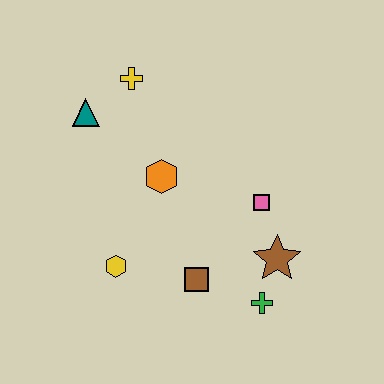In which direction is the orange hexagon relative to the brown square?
The orange hexagon is above the brown square.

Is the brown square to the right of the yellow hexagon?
Yes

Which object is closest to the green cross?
The brown star is closest to the green cross.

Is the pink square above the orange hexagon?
No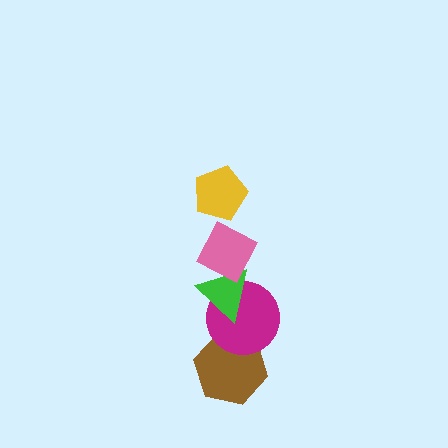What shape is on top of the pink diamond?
The yellow pentagon is on top of the pink diamond.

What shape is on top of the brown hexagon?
The magenta circle is on top of the brown hexagon.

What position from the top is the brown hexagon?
The brown hexagon is 5th from the top.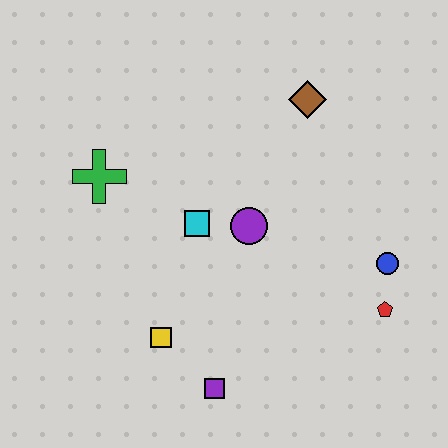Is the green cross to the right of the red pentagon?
No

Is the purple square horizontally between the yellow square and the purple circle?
Yes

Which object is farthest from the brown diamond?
The purple square is farthest from the brown diamond.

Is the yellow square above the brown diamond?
No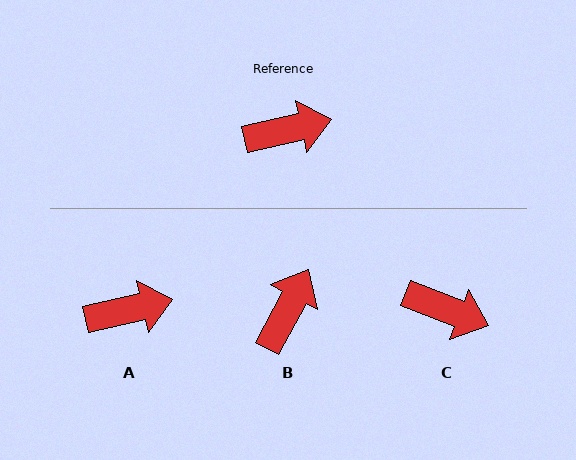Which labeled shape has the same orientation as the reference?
A.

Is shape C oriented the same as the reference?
No, it is off by about 34 degrees.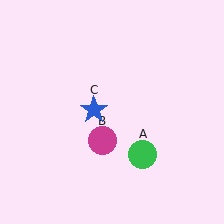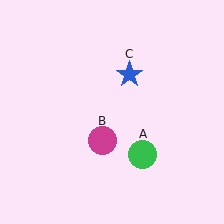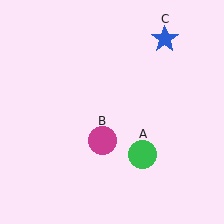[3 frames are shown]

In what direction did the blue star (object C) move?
The blue star (object C) moved up and to the right.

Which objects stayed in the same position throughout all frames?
Green circle (object A) and magenta circle (object B) remained stationary.